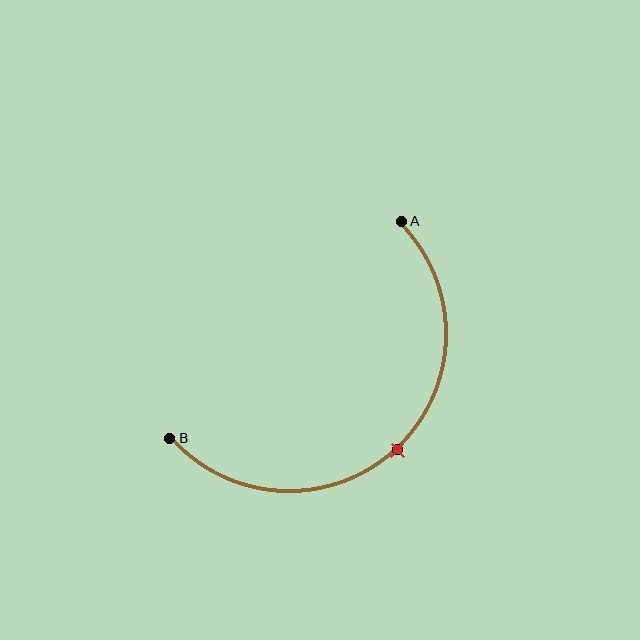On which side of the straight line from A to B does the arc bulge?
The arc bulges below and to the right of the straight line connecting A and B.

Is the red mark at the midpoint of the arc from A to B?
Yes. The red mark lies on the arc at equal arc-length from both A and B — it is the arc midpoint.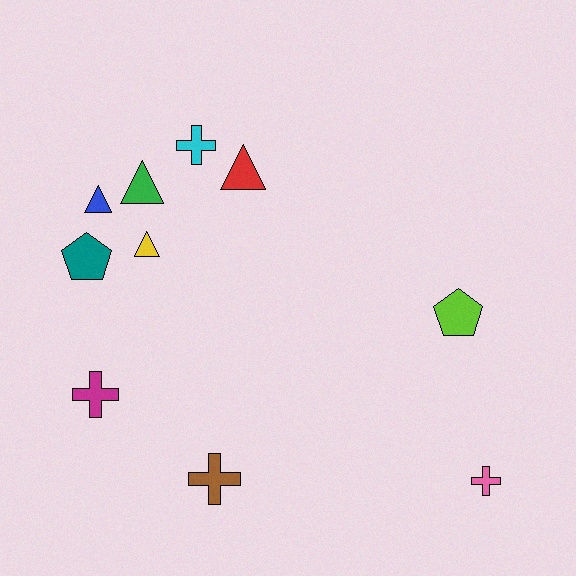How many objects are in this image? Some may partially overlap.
There are 10 objects.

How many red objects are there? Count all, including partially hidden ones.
There is 1 red object.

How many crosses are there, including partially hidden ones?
There are 4 crosses.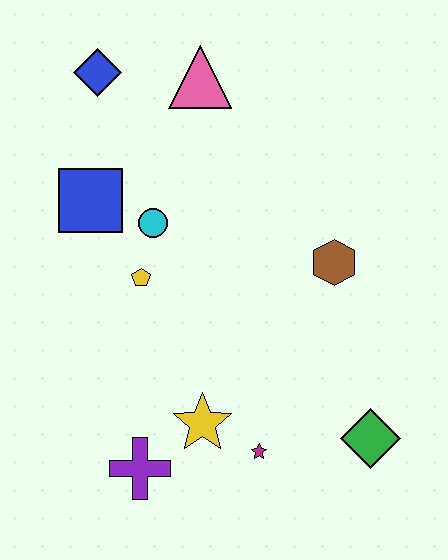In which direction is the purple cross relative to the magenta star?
The purple cross is to the left of the magenta star.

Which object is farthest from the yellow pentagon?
The green diamond is farthest from the yellow pentagon.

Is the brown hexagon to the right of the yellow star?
Yes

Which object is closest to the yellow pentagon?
The cyan circle is closest to the yellow pentagon.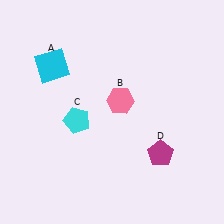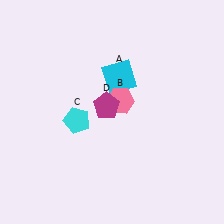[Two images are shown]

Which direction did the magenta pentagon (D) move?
The magenta pentagon (D) moved left.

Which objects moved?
The objects that moved are: the cyan square (A), the magenta pentagon (D).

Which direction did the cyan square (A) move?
The cyan square (A) moved right.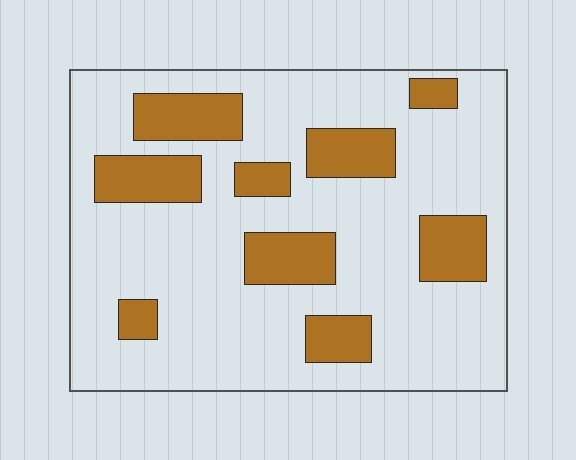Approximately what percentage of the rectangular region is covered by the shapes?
Approximately 25%.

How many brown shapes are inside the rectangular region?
9.